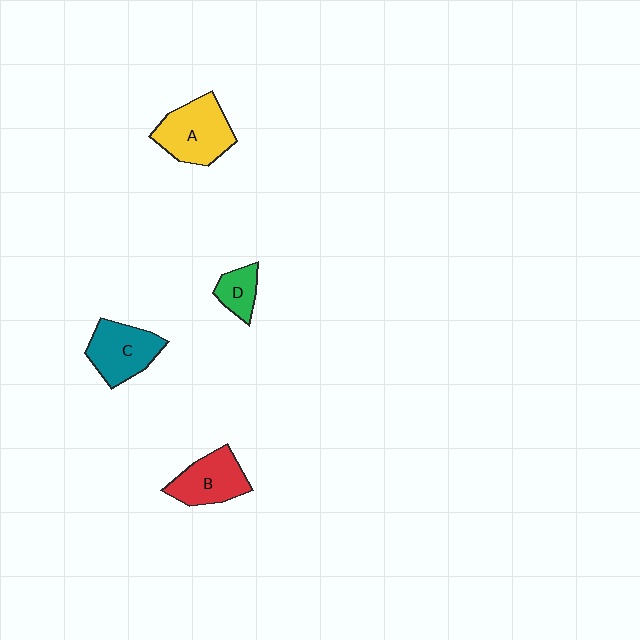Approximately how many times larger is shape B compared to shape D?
Approximately 1.8 times.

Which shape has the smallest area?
Shape D (green).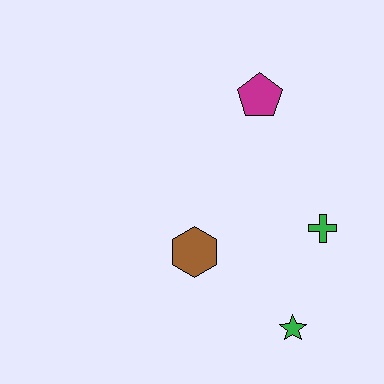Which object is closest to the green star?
The green cross is closest to the green star.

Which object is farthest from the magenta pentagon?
The green star is farthest from the magenta pentagon.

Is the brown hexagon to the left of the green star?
Yes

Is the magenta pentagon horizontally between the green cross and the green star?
No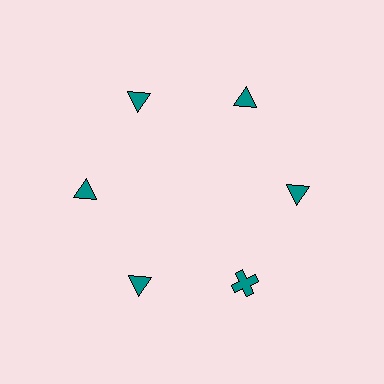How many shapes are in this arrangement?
There are 6 shapes arranged in a ring pattern.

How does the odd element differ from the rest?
It has a different shape: cross instead of triangle.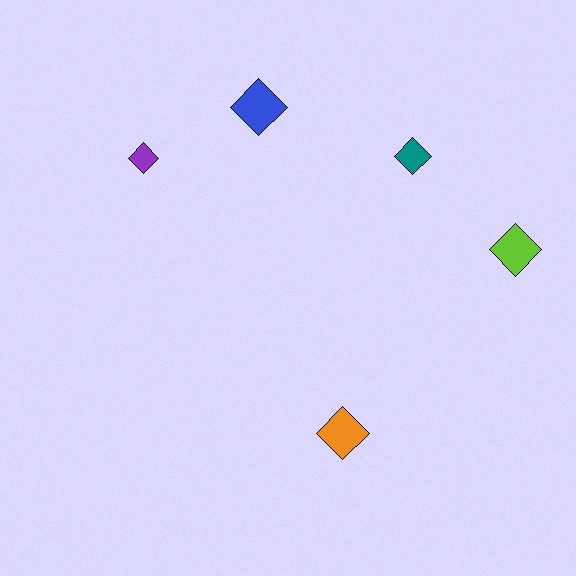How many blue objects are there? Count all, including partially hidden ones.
There is 1 blue object.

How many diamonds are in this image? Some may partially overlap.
There are 5 diamonds.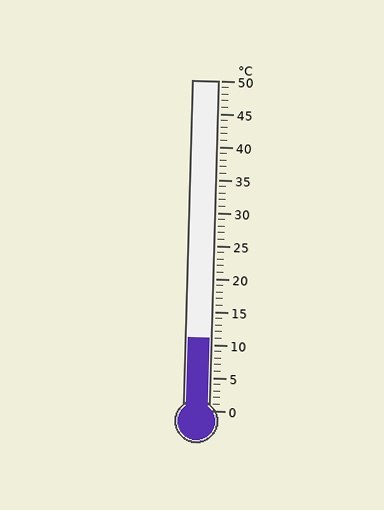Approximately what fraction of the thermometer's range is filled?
The thermometer is filled to approximately 20% of its range.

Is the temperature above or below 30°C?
The temperature is below 30°C.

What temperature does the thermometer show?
The thermometer shows approximately 11°C.